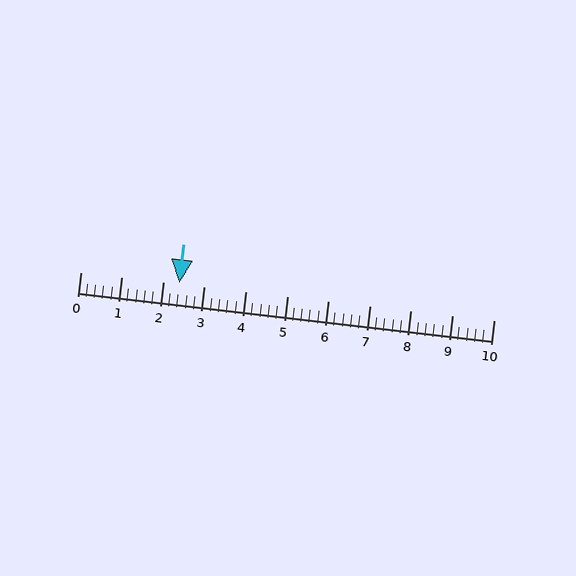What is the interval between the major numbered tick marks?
The major tick marks are spaced 1 units apart.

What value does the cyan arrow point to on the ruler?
The cyan arrow points to approximately 2.4.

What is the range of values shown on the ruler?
The ruler shows values from 0 to 10.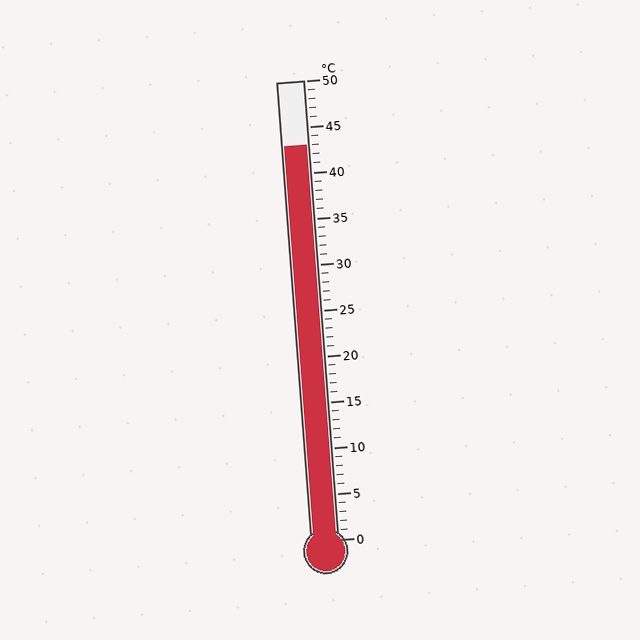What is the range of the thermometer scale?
The thermometer scale ranges from 0°C to 50°C.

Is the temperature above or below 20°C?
The temperature is above 20°C.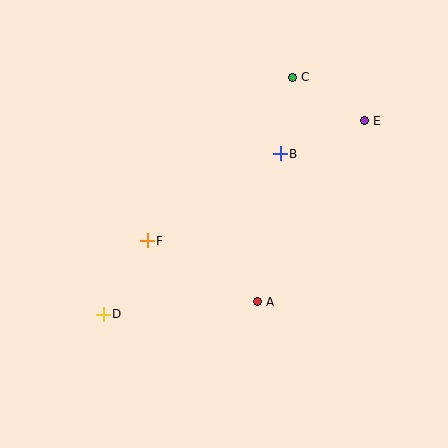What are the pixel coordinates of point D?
Point D is at (103, 314).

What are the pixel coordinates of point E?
Point E is at (364, 121).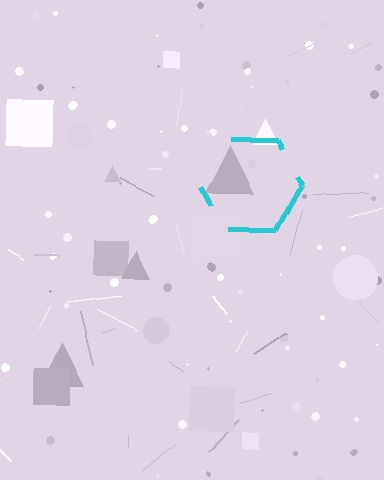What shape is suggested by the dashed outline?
The dashed outline suggests a hexagon.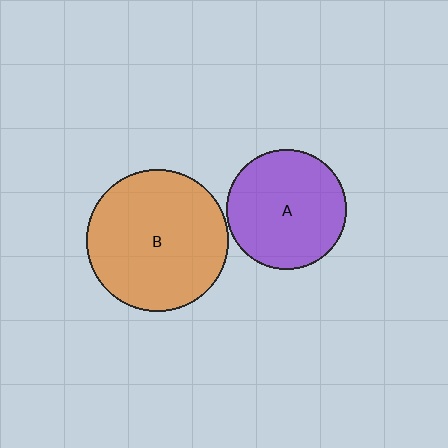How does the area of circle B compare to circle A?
Approximately 1.4 times.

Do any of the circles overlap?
No, none of the circles overlap.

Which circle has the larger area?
Circle B (orange).